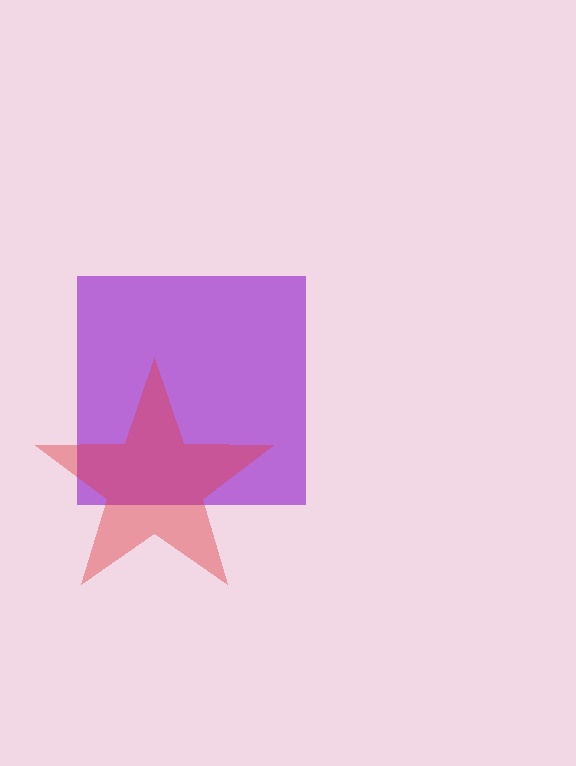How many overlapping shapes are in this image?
There are 2 overlapping shapes in the image.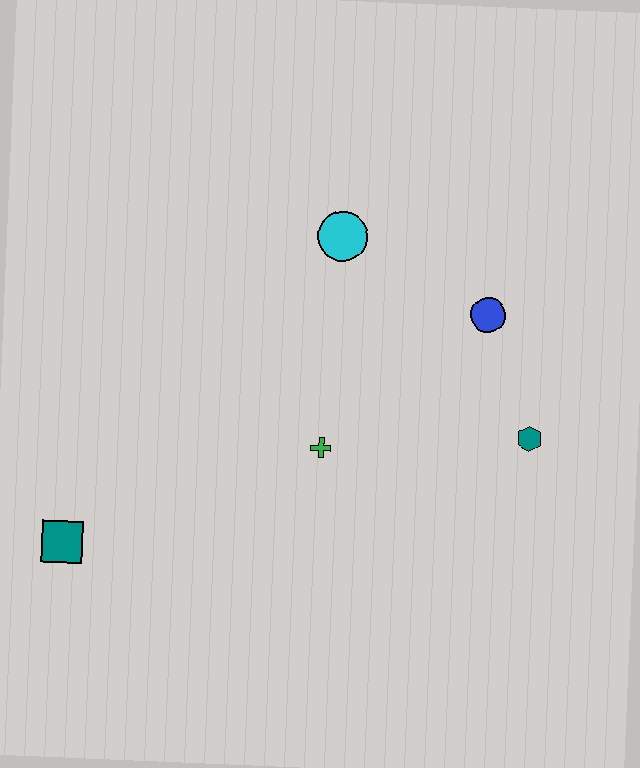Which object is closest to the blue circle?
The teal hexagon is closest to the blue circle.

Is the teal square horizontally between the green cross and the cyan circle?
No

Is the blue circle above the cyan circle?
No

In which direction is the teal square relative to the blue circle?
The teal square is to the left of the blue circle.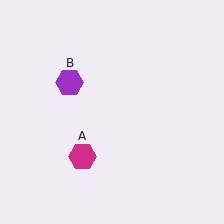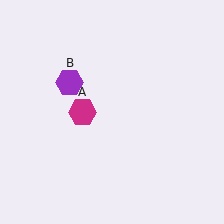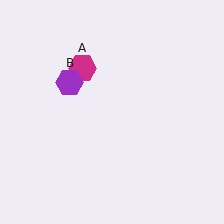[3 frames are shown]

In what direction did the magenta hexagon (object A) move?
The magenta hexagon (object A) moved up.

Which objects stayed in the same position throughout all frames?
Purple hexagon (object B) remained stationary.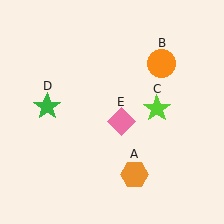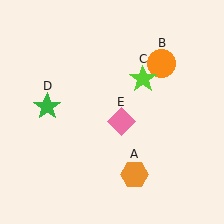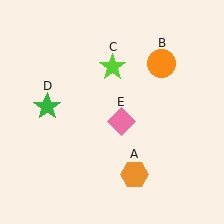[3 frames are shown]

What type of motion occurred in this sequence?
The lime star (object C) rotated counterclockwise around the center of the scene.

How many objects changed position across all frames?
1 object changed position: lime star (object C).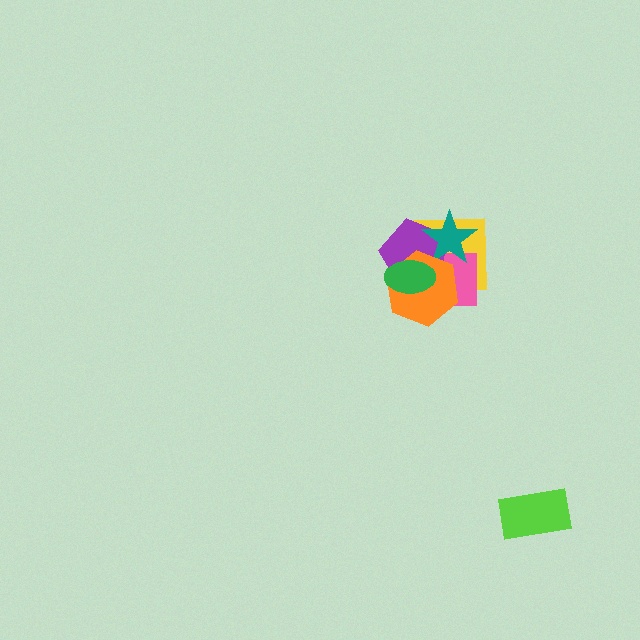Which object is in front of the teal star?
The orange hexagon is in front of the teal star.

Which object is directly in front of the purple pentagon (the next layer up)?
The teal star is directly in front of the purple pentagon.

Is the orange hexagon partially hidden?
Yes, it is partially covered by another shape.